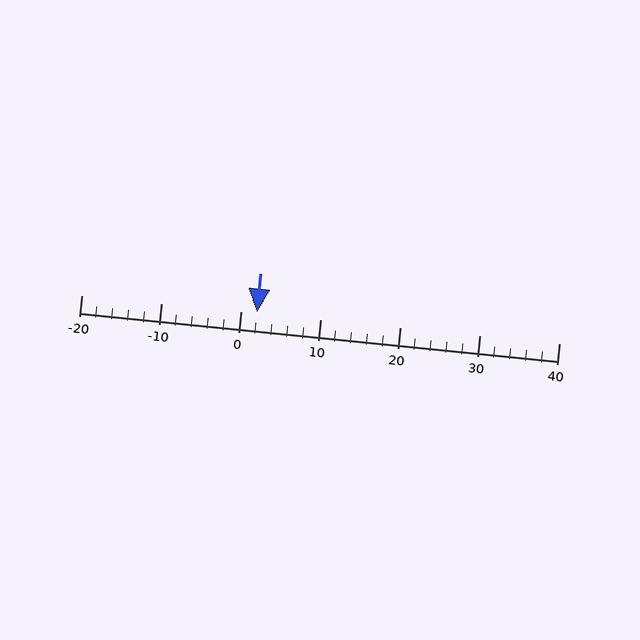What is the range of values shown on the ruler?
The ruler shows values from -20 to 40.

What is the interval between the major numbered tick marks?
The major tick marks are spaced 10 units apart.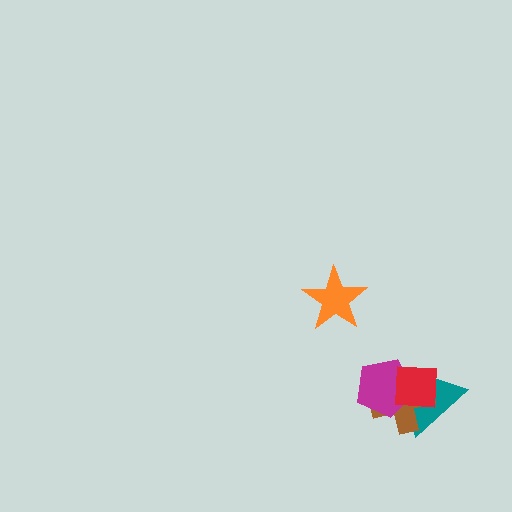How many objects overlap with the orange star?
0 objects overlap with the orange star.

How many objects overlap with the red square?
3 objects overlap with the red square.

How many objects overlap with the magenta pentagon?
3 objects overlap with the magenta pentagon.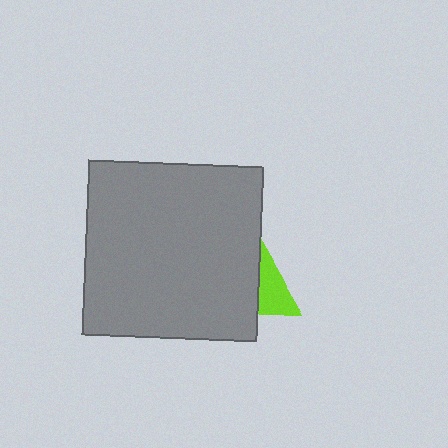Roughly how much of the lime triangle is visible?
A small part of it is visible (roughly 30%).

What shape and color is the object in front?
The object in front is a gray square.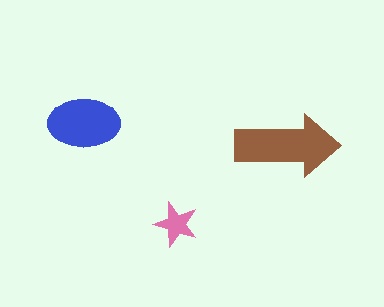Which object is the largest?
The brown arrow.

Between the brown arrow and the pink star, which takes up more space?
The brown arrow.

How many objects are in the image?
There are 3 objects in the image.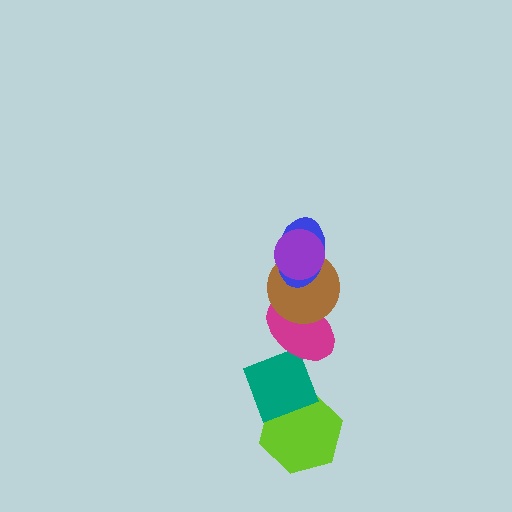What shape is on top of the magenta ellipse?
The brown circle is on top of the magenta ellipse.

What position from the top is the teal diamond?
The teal diamond is 5th from the top.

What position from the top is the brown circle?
The brown circle is 3rd from the top.